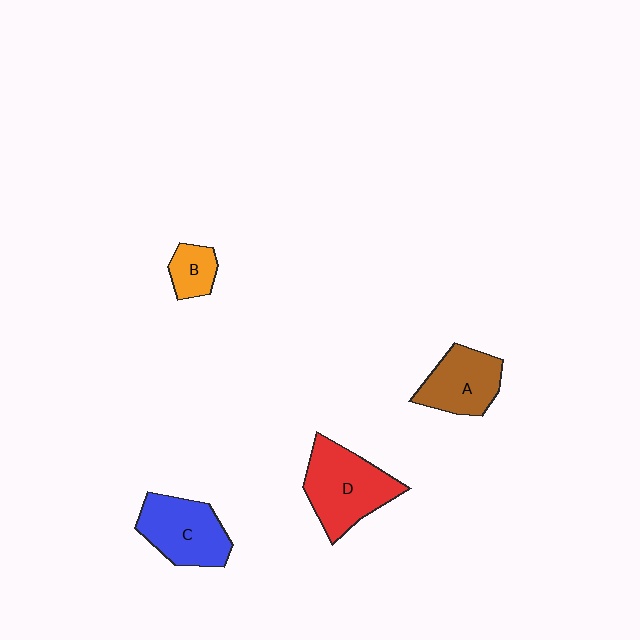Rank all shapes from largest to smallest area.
From largest to smallest: D (red), C (blue), A (brown), B (orange).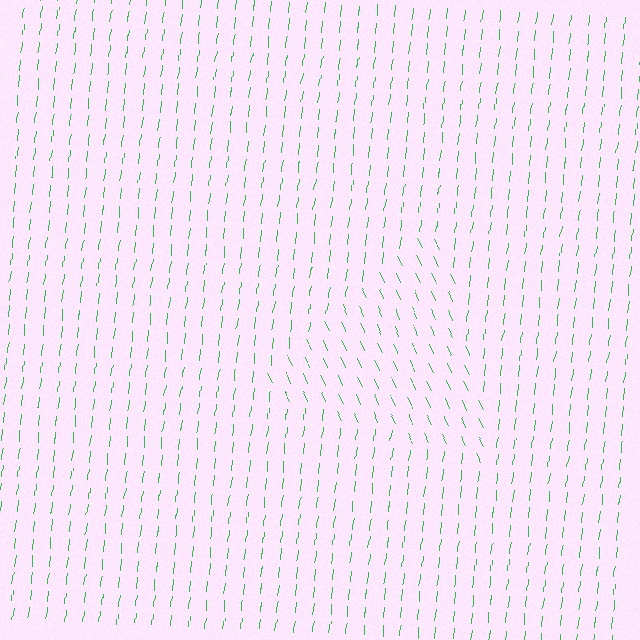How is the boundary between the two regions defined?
The boundary is defined purely by a change in line orientation (approximately 31 degrees difference). All lines are the same color and thickness.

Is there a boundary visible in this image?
Yes, there is a texture boundary formed by a change in line orientation.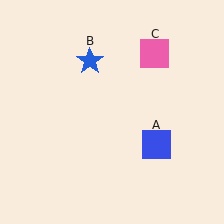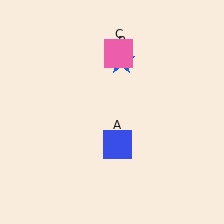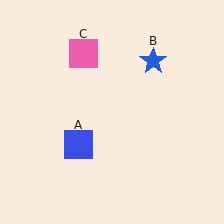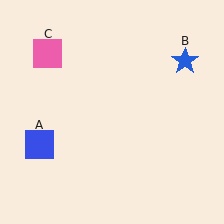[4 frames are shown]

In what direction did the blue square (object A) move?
The blue square (object A) moved left.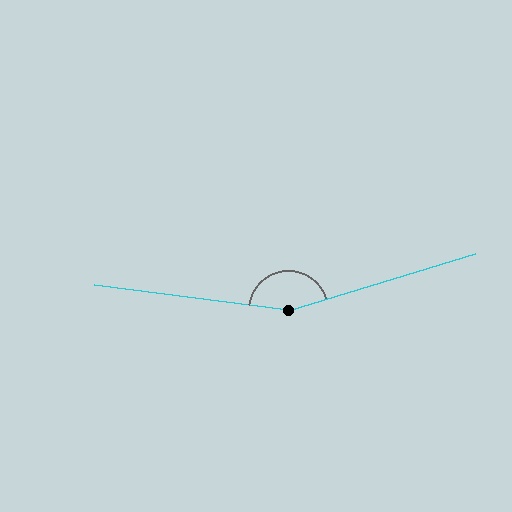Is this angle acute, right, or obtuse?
It is obtuse.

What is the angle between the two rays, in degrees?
Approximately 156 degrees.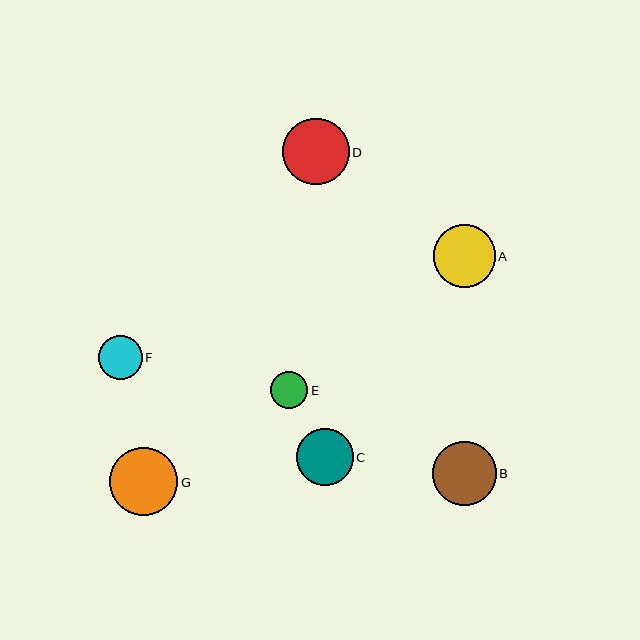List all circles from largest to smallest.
From largest to smallest: G, D, B, A, C, F, E.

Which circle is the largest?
Circle G is the largest with a size of approximately 68 pixels.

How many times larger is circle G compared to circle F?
Circle G is approximately 1.5 times the size of circle F.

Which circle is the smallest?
Circle E is the smallest with a size of approximately 38 pixels.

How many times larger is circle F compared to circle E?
Circle F is approximately 1.2 times the size of circle E.